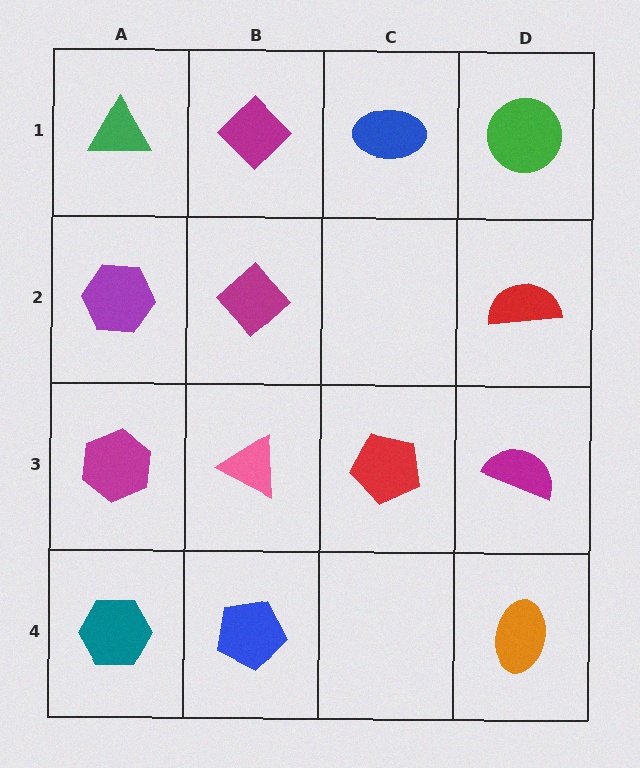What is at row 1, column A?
A green triangle.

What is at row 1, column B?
A magenta diamond.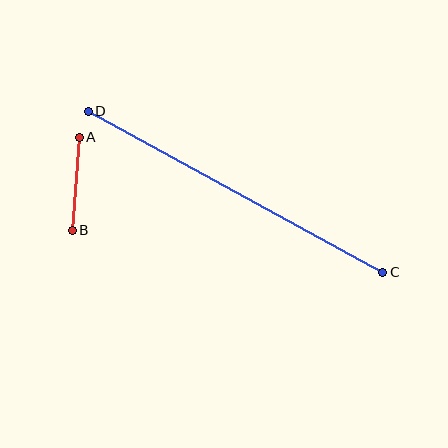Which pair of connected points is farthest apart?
Points C and D are farthest apart.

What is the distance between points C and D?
The distance is approximately 336 pixels.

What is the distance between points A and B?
The distance is approximately 94 pixels.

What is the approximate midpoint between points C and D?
The midpoint is at approximately (236, 192) pixels.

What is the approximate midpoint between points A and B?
The midpoint is at approximately (76, 184) pixels.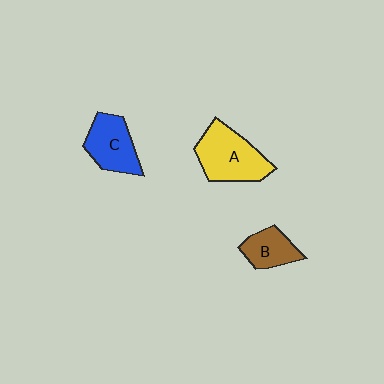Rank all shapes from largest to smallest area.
From largest to smallest: A (yellow), C (blue), B (brown).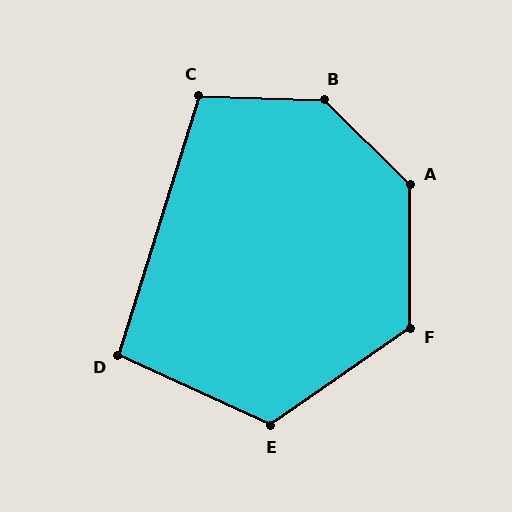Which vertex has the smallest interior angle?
D, at approximately 97 degrees.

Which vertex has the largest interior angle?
B, at approximately 138 degrees.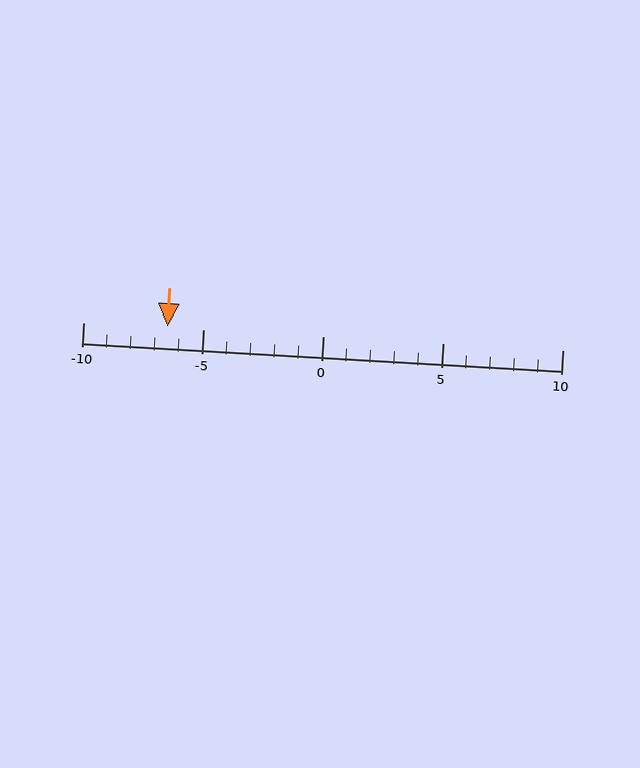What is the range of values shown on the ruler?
The ruler shows values from -10 to 10.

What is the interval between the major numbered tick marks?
The major tick marks are spaced 5 units apart.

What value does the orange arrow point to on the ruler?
The orange arrow points to approximately -6.